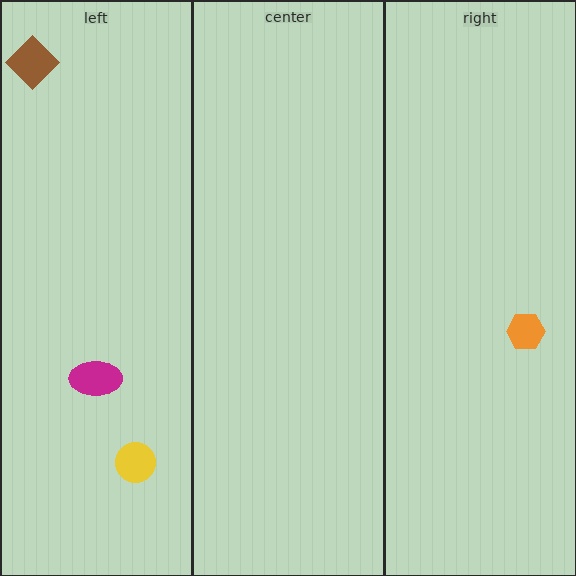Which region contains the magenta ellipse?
The left region.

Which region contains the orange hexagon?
The right region.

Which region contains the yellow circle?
The left region.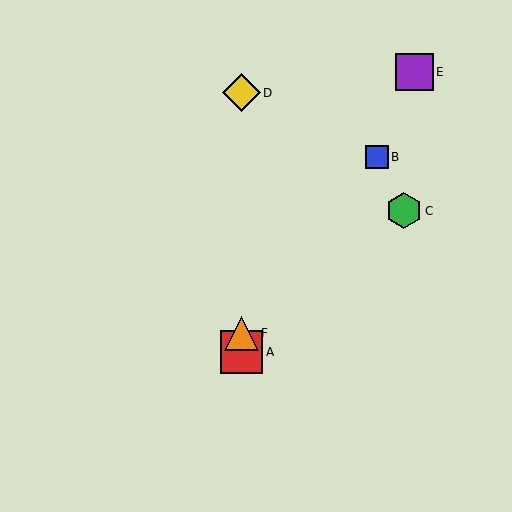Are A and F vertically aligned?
Yes, both are at x≈241.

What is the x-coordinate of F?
Object F is at x≈241.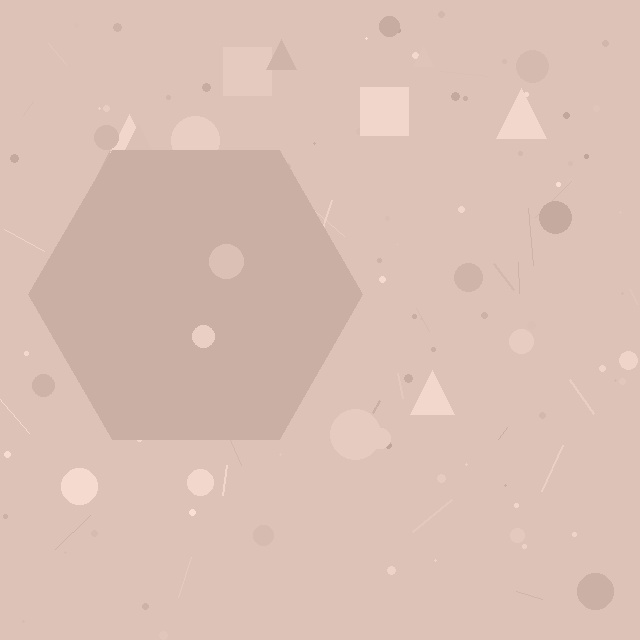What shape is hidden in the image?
A hexagon is hidden in the image.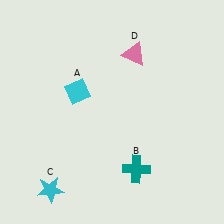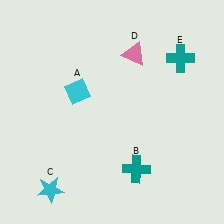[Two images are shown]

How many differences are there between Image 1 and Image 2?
There is 1 difference between the two images.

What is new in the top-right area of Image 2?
A teal cross (E) was added in the top-right area of Image 2.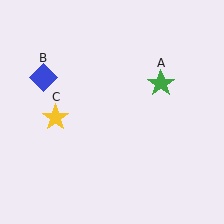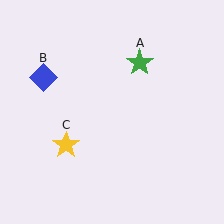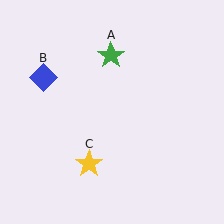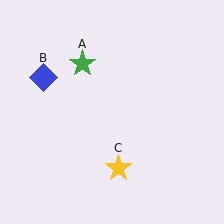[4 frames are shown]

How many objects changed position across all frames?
2 objects changed position: green star (object A), yellow star (object C).